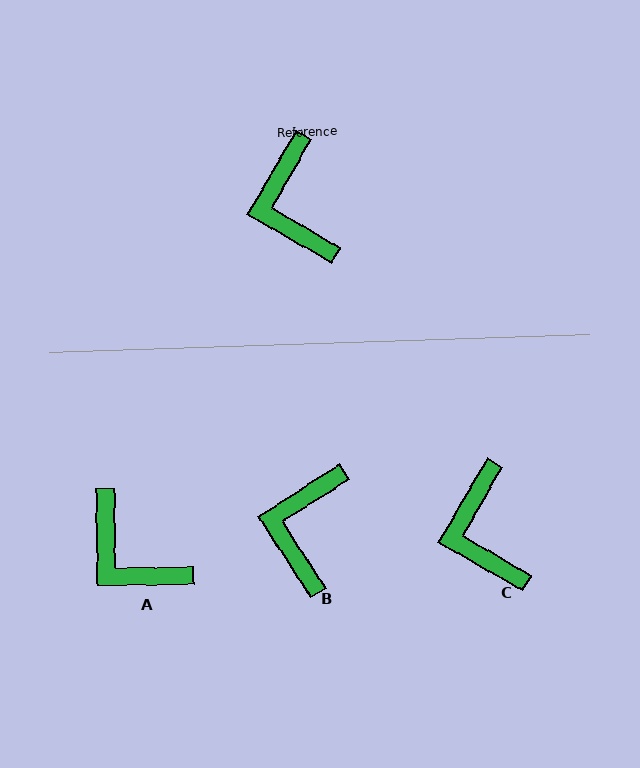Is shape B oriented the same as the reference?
No, it is off by about 27 degrees.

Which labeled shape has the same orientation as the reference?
C.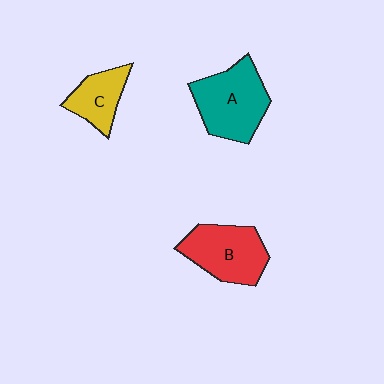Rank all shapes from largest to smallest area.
From largest to smallest: A (teal), B (red), C (yellow).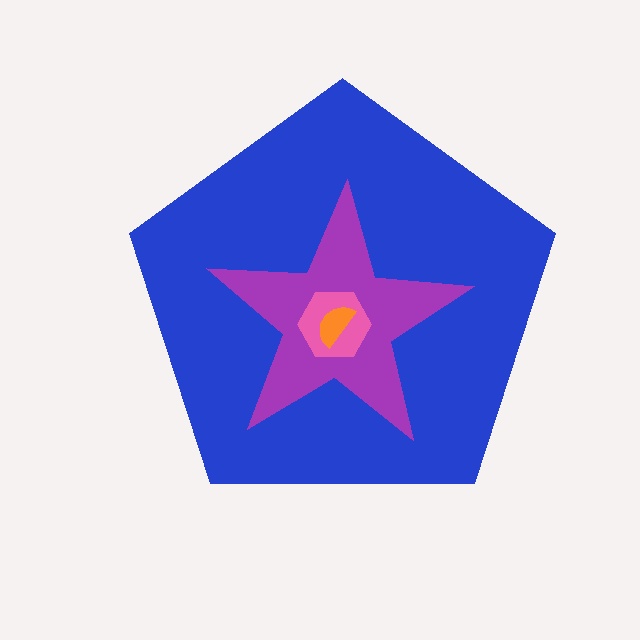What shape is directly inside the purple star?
The pink hexagon.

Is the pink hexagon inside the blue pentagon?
Yes.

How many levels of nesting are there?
4.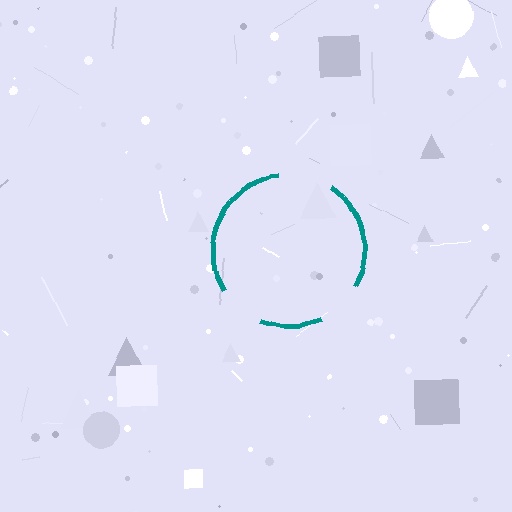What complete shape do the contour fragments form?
The contour fragments form a circle.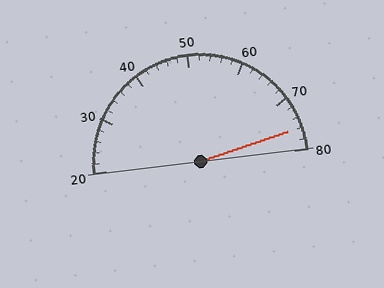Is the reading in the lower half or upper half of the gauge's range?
The reading is in the upper half of the range (20 to 80).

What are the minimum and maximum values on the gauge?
The gauge ranges from 20 to 80.